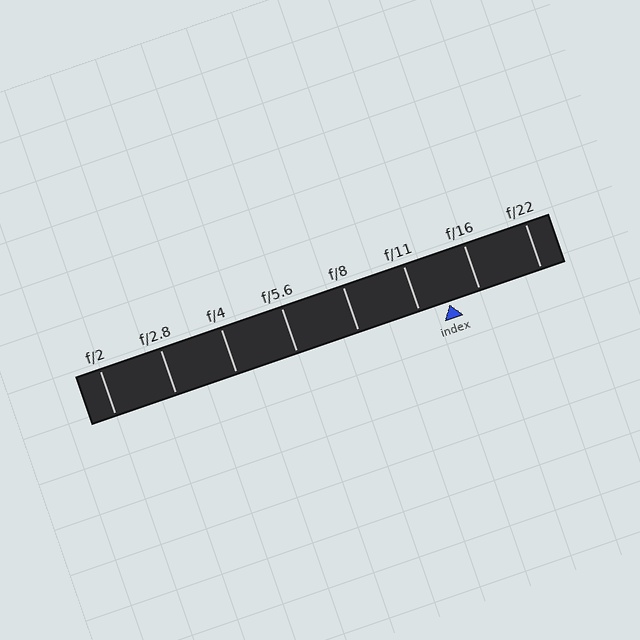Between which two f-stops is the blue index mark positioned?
The index mark is between f/11 and f/16.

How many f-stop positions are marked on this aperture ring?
There are 8 f-stop positions marked.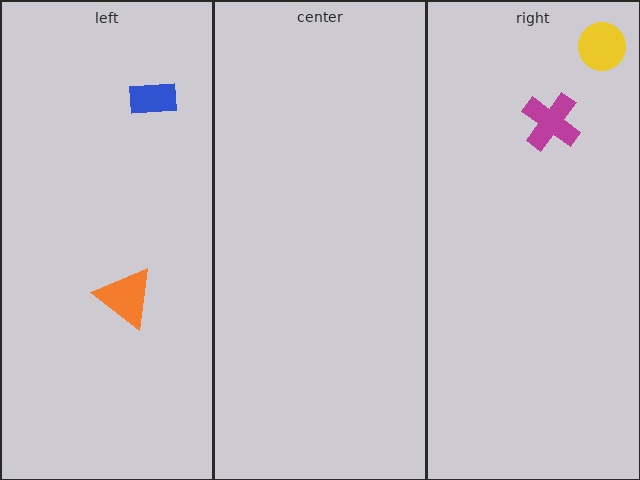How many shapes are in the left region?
2.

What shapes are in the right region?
The magenta cross, the yellow circle.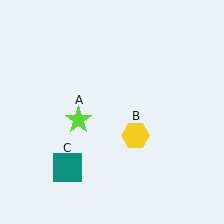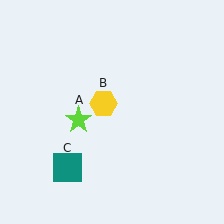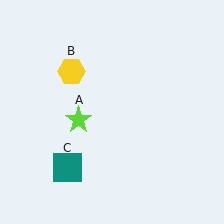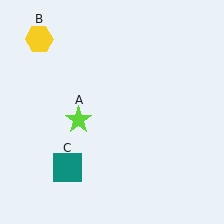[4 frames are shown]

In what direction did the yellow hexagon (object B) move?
The yellow hexagon (object B) moved up and to the left.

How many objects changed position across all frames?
1 object changed position: yellow hexagon (object B).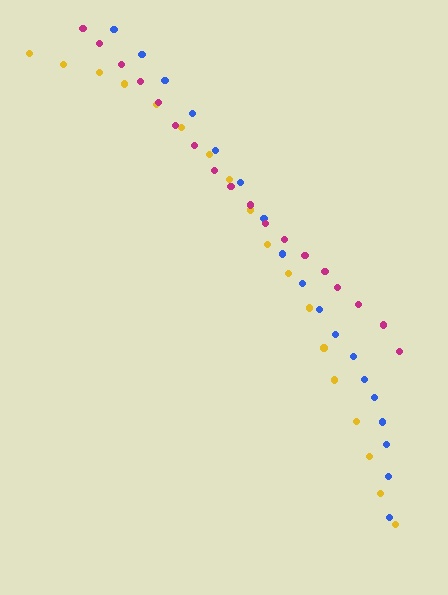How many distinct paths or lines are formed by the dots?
There are 3 distinct paths.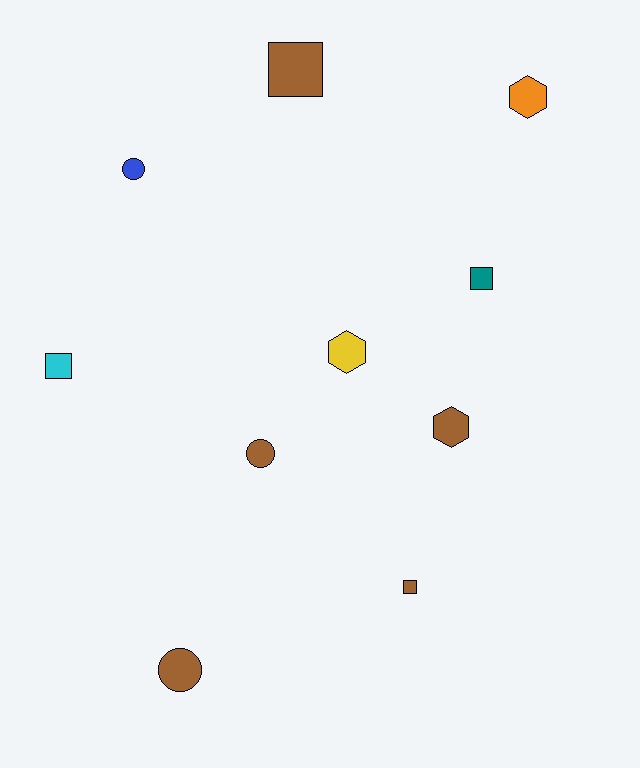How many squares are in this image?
There are 4 squares.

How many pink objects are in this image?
There are no pink objects.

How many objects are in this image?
There are 10 objects.